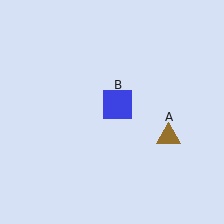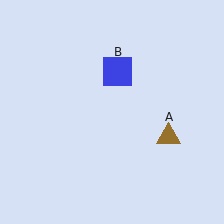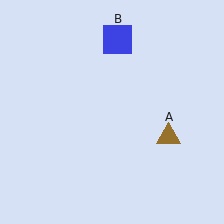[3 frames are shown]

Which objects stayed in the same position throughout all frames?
Brown triangle (object A) remained stationary.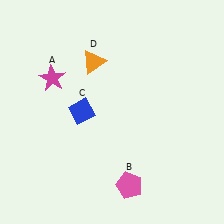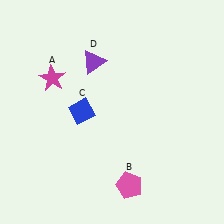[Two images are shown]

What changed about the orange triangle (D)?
In Image 1, D is orange. In Image 2, it changed to purple.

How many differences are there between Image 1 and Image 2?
There is 1 difference between the two images.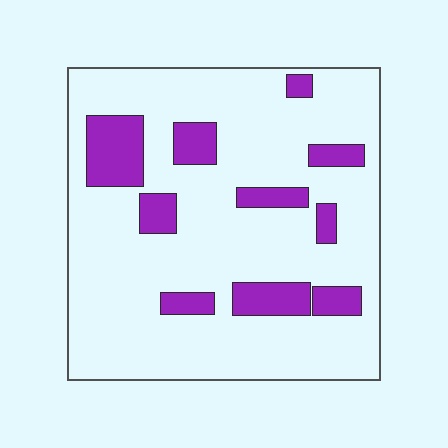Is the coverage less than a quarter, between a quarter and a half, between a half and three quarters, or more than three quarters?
Less than a quarter.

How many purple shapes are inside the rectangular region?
10.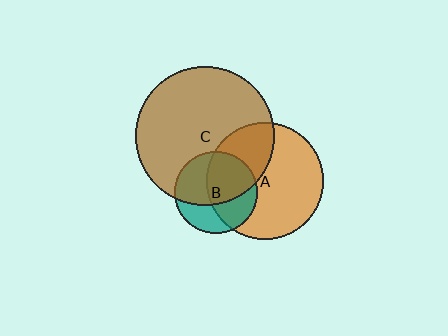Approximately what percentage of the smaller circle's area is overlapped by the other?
Approximately 60%.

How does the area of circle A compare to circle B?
Approximately 2.0 times.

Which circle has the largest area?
Circle C (brown).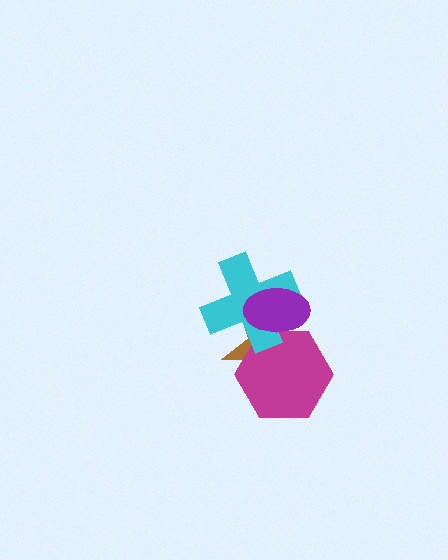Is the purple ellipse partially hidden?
No, no other shape covers it.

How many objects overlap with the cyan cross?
3 objects overlap with the cyan cross.